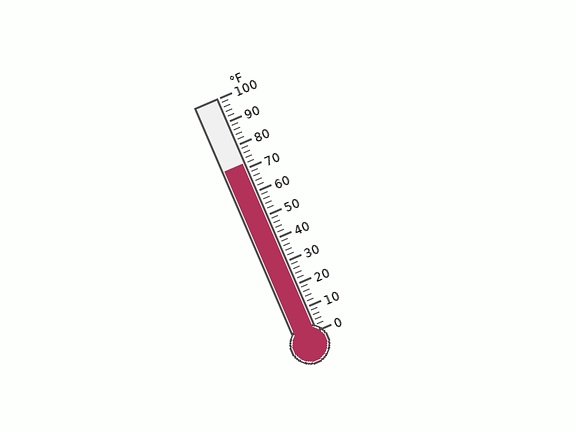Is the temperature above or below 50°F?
The temperature is above 50°F.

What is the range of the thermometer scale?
The thermometer scale ranges from 0°F to 100°F.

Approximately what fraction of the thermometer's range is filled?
The thermometer is filled to approximately 70% of its range.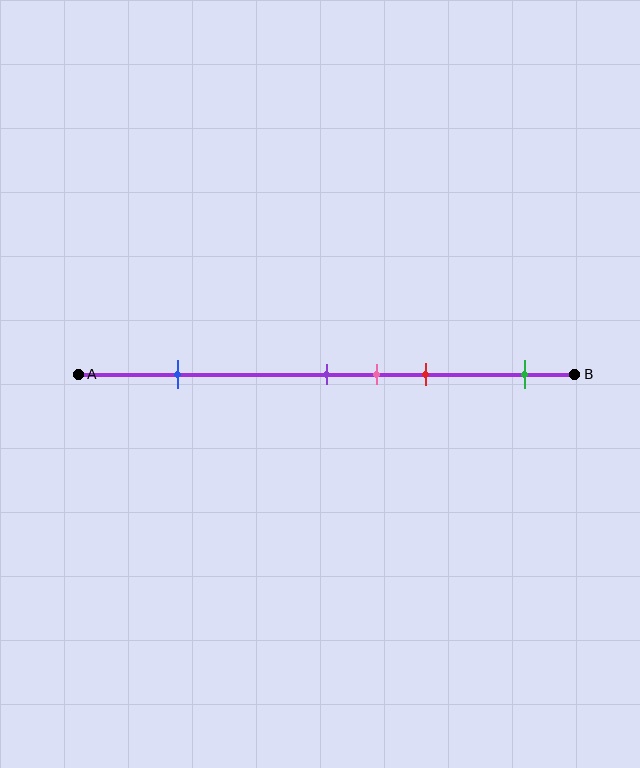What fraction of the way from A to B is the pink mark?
The pink mark is approximately 60% (0.6) of the way from A to B.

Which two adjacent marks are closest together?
The purple and pink marks are the closest adjacent pair.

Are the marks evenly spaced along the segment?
No, the marks are not evenly spaced.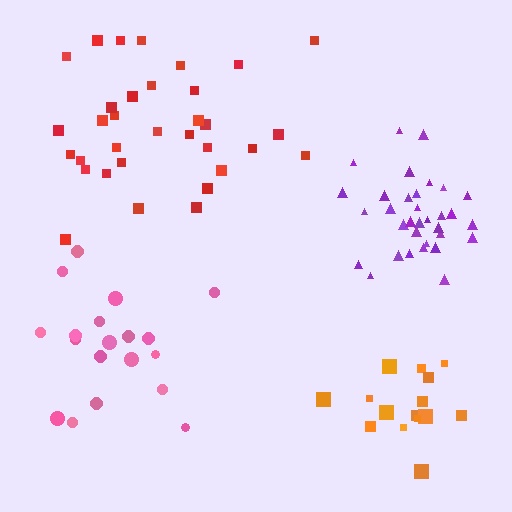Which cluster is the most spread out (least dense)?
Pink.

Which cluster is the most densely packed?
Purple.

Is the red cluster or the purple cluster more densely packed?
Purple.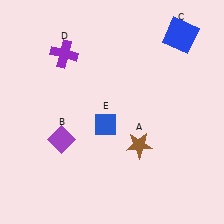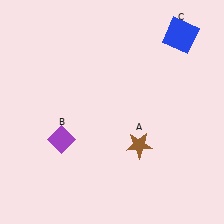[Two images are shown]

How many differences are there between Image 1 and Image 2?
There are 2 differences between the two images.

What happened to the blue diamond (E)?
The blue diamond (E) was removed in Image 2. It was in the bottom-left area of Image 1.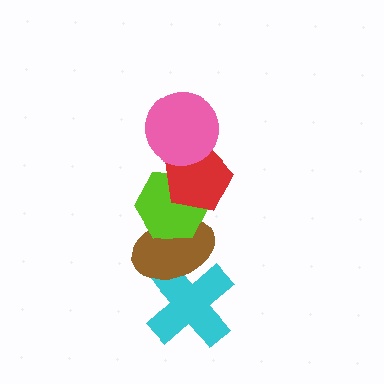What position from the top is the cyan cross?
The cyan cross is 5th from the top.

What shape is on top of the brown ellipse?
The lime hexagon is on top of the brown ellipse.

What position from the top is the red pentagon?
The red pentagon is 2nd from the top.